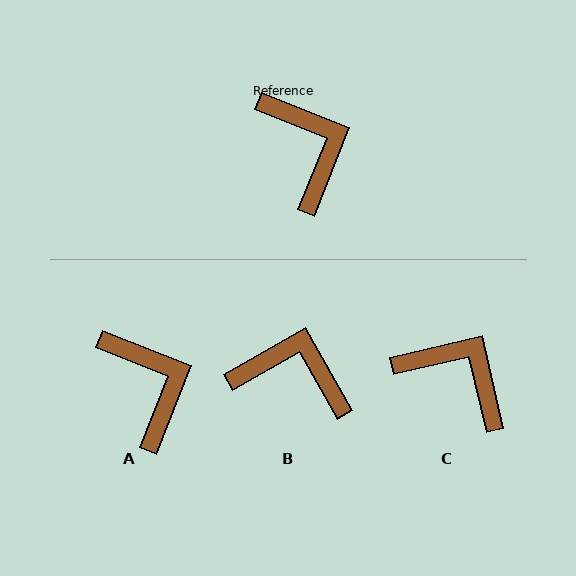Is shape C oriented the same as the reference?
No, it is off by about 35 degrees.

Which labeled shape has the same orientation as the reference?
A.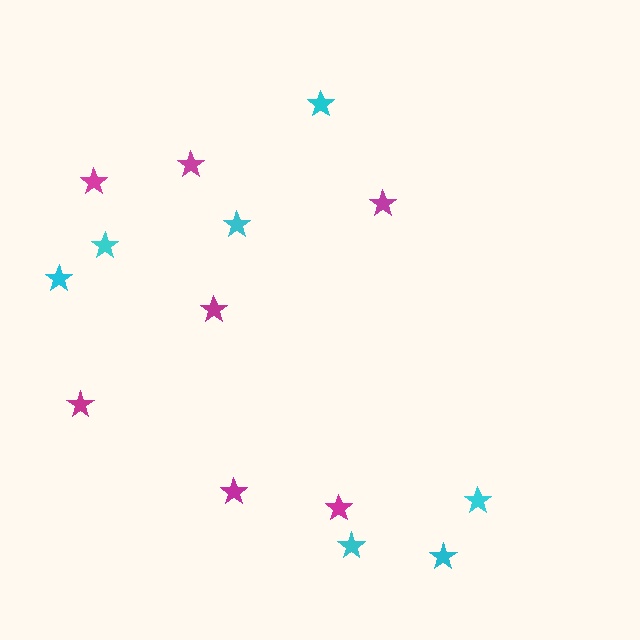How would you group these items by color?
There are 2 groups: one group of cyan stars (7) and one group of magenta stars (7).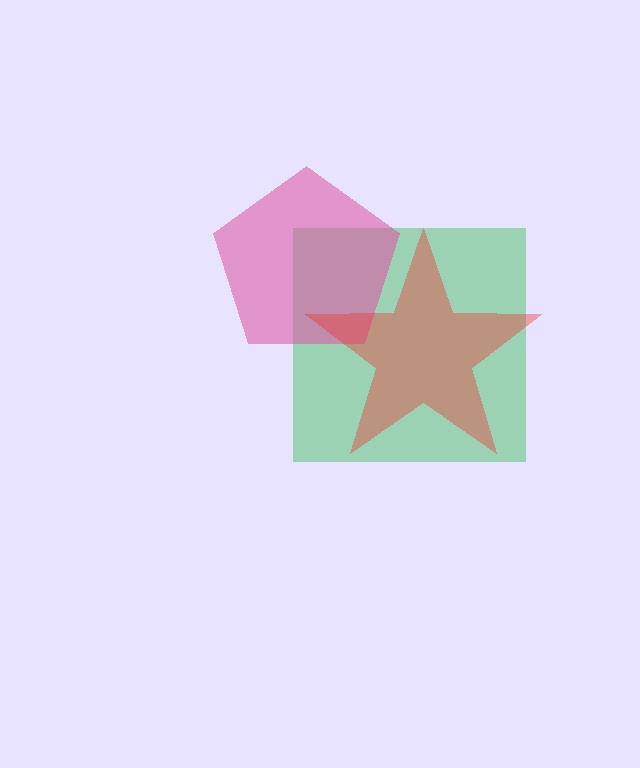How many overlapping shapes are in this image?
There are 3 overlapping shapes in the image.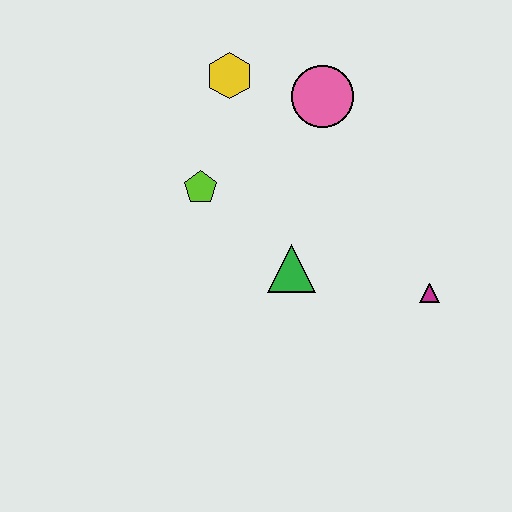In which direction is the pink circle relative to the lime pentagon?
The pink circle is to the right of the lime pentagon.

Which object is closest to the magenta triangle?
The green triangle is closest to the magenta triangle.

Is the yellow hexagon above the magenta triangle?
Yes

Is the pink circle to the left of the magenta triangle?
Yes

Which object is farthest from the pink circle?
The magenta triangle is farthest from the pink circle.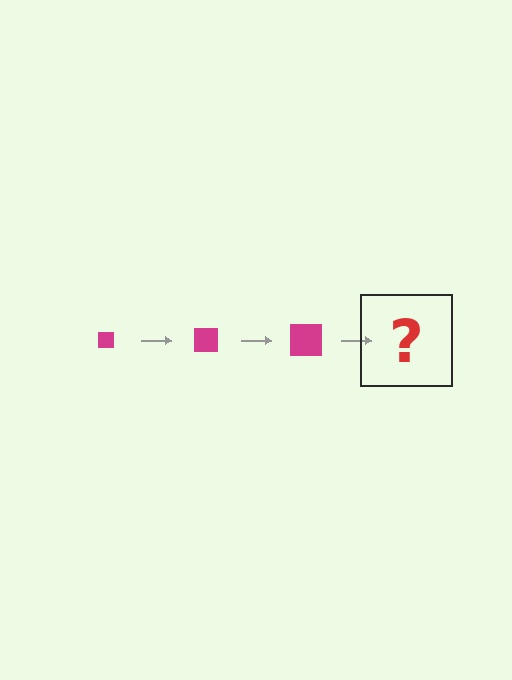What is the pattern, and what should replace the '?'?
The pattern is that the square gets progressively larger each step. The '?' should be a magenta square, larger than the previous one.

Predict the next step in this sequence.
The next step is a magenta square, larger than the previous one.